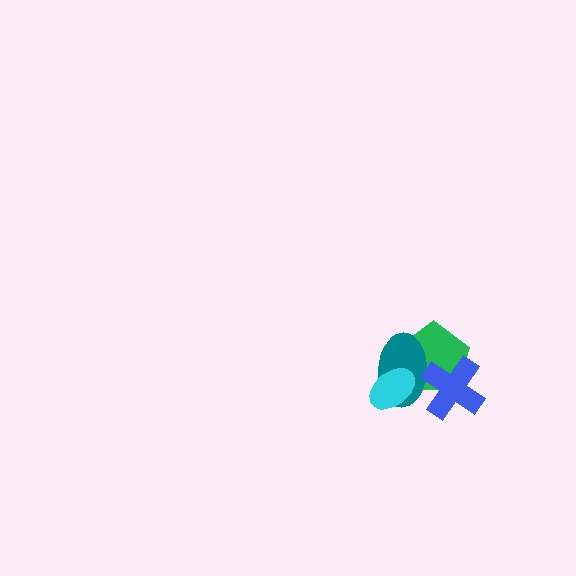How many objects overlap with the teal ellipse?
3 objects overlap with the teal ellipse.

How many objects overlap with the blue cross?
2 objects overlap with the blue cross.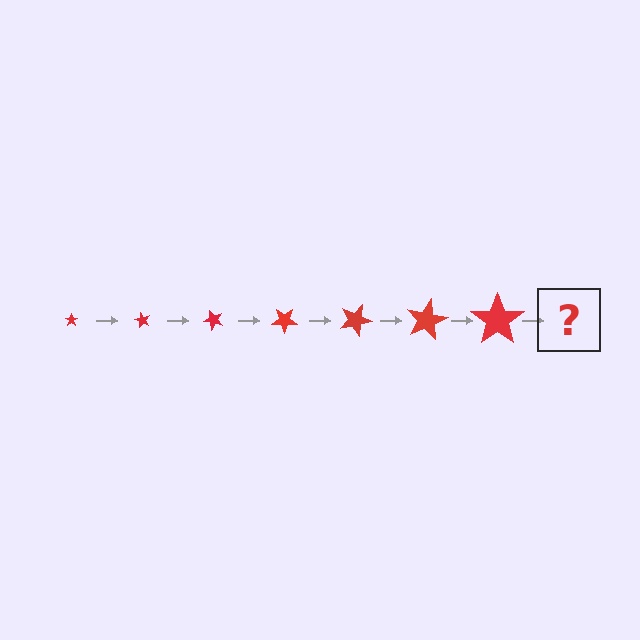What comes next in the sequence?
The next element should be a star, larger than the previous one and rotated 420 degrees from the start.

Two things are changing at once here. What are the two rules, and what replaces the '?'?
The two rules are that the star grows larger each step and it rotates 60 degrees each step. The '?' should be a star, larger than the previous one and rotated 420 degrees from the start.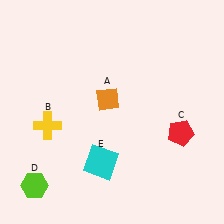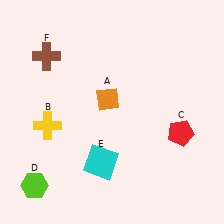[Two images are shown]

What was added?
A brown cross (F) was added in Image 2.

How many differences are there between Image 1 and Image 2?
There is 1 difference between the two images.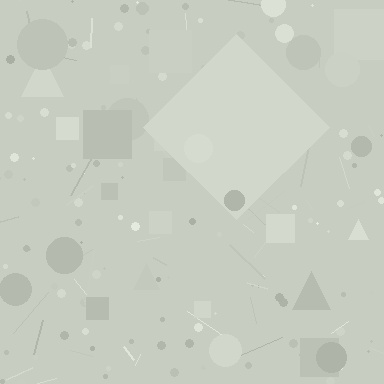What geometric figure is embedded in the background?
A diamond is embedded in the background.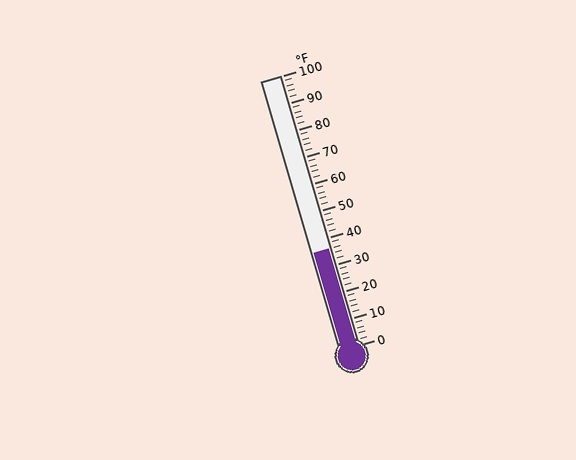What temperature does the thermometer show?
The thermometer shows approximately 36°F.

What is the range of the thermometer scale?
The thermometer scale ranges from 0°F to 100°F.